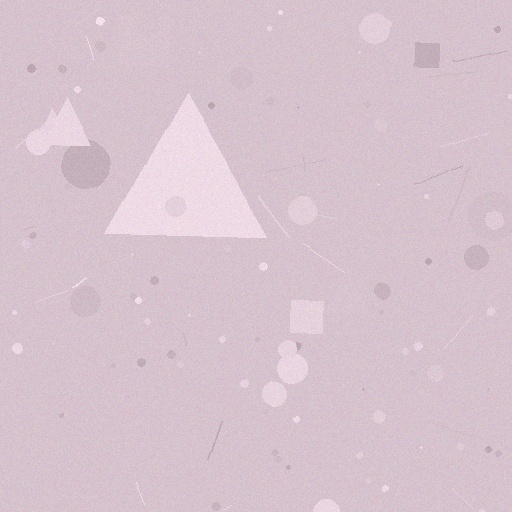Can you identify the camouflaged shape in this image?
The camouflaged shape is a triangle.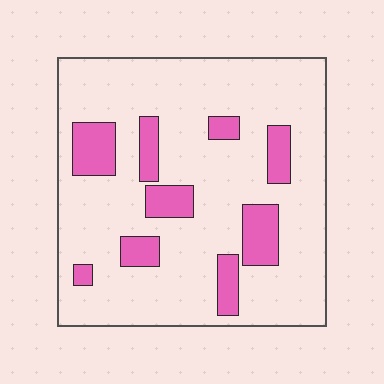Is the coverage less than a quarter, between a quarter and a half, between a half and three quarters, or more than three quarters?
Less than a quarter.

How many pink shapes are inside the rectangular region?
9.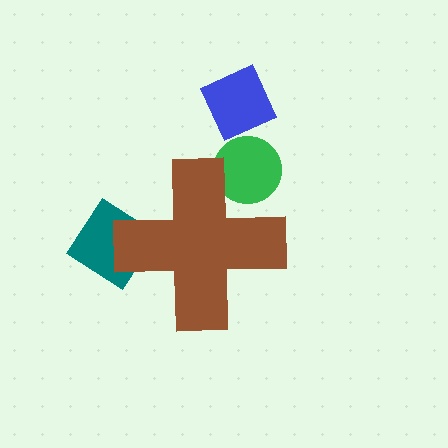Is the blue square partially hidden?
No, the blue square is fully visible.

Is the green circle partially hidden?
Yes, the green circle is partially hidden behind the brown cross.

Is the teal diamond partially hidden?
Yes, the teal diamond is partially hidden behind the brown cross.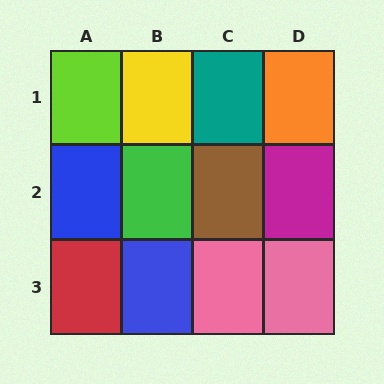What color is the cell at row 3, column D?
Pink.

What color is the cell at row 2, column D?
Magenta.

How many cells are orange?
1 cell is orange.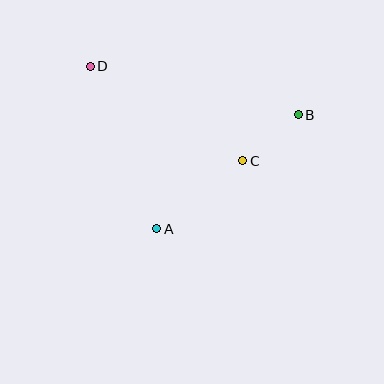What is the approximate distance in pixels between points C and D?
The distance between C and D is approximately 180 pixels.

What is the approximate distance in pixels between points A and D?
The distance between A and D is approximately 176 pixels.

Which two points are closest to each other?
Points B and C are closest to each other.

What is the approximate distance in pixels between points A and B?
The distance between A and B is approximately 182 pixels.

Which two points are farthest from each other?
Points B and D are farthest from each other.